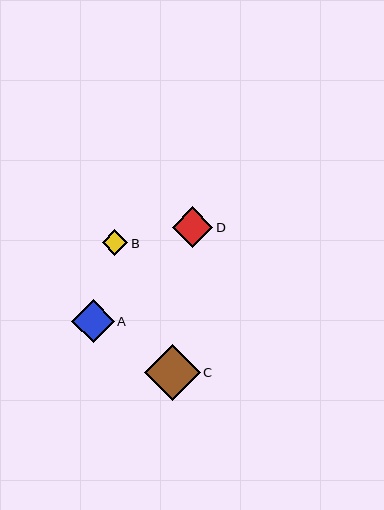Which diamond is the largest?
Diamond C is the largest with a size of approximately 56 pixels.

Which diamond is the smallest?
Diamond B is the smallest with a size of approximately 26 pixels.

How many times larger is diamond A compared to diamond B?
Diamond A is approximately 1.7 times the size of diamond B.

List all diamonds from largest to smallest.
From largest to smallest: C, A, D, B.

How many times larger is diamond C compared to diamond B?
Diamond C is approximately 2.2 times the size of diamond B.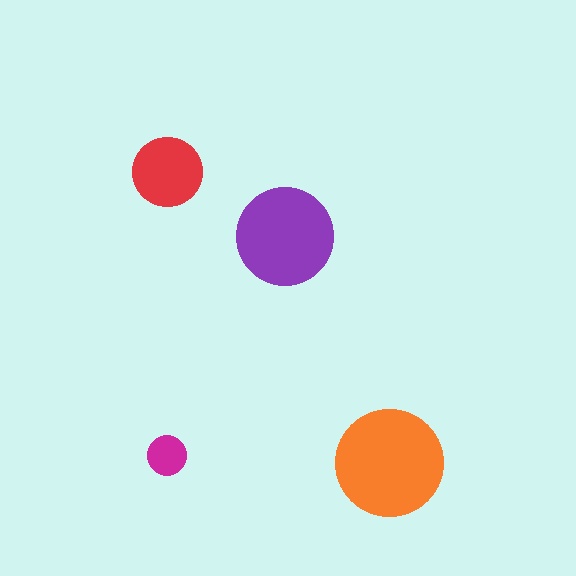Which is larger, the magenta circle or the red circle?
The red one.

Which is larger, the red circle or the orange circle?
The orange one.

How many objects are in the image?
There are 4 objects in the image.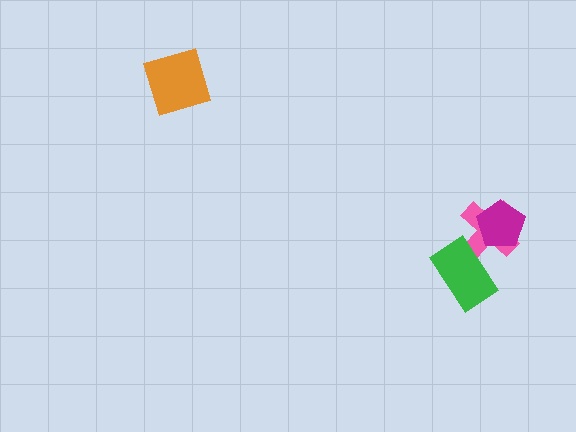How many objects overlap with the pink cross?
2 objects overlap with the pink cross.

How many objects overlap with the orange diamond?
0 objects overlap with the orange diamond.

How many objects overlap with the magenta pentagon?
1 object overlaps with the magenta pentagon.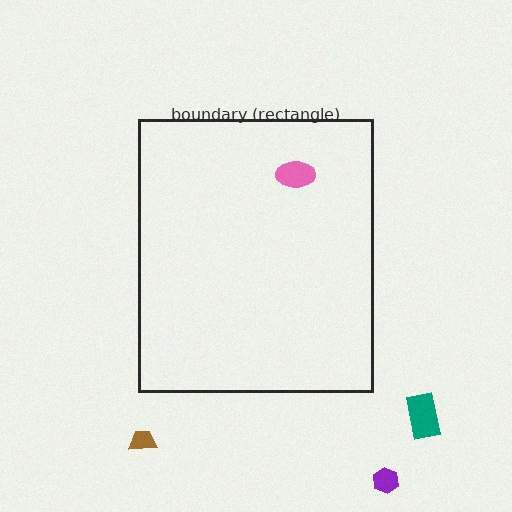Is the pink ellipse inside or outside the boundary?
Inside.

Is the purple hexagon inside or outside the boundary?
Outside.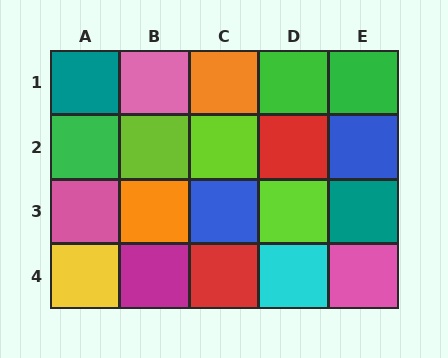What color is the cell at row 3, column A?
Pink.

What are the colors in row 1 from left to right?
Teal, pink, orange, green, green.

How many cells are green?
3 cells are green.